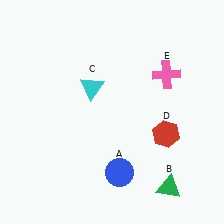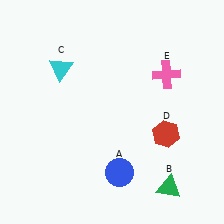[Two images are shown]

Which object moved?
The cyan triangle (C) moved left.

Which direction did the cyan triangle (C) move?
The cyan triangle (C) moved left.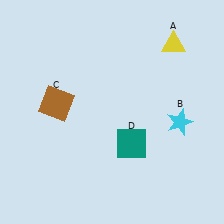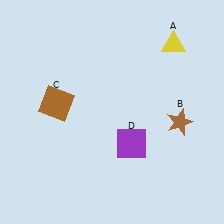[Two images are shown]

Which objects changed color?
B changed from cyan to brown. D changed from teal to purple.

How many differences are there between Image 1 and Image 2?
There are 2 differences between the two images.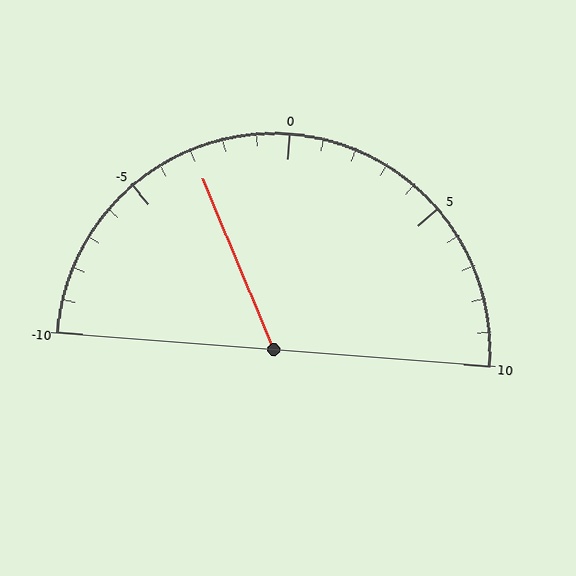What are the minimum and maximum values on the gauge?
The gauge ranges from -10 to 10.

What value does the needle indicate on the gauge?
The needle indicates approximately -3.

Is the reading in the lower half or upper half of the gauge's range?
The reading is in the lower half of the range (-10 to 10).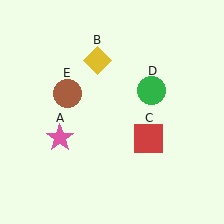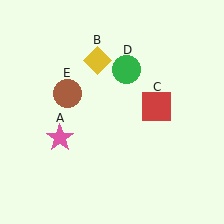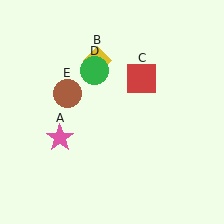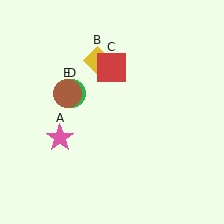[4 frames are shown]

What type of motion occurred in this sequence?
The red square (object C), green circle (object D) rotated counterclockwise around the center of the scene.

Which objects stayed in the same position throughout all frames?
Pink star (object A) and yellow diamond (object B) and brown circle (object E) remained stationary.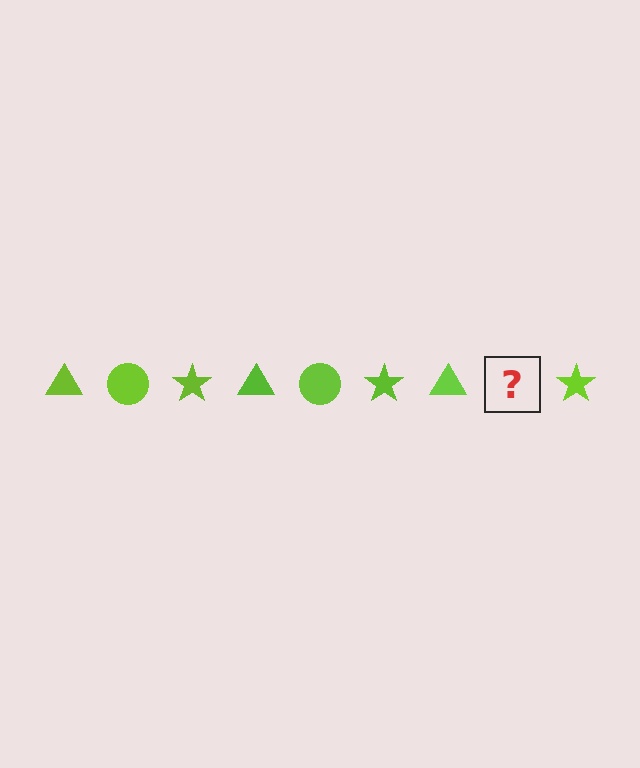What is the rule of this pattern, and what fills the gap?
The rule is that the pattern cycles through triangle, circle, star shapes in lime. The gap should be filled with a lime circle.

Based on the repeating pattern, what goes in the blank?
The blank should be a lime circle.